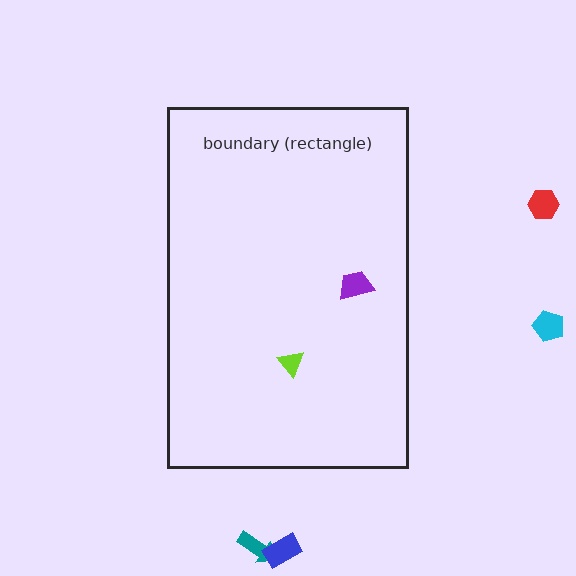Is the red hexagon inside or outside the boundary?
Outside.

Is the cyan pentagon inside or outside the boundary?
Outside.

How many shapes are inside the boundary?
2 inside, 4 outside.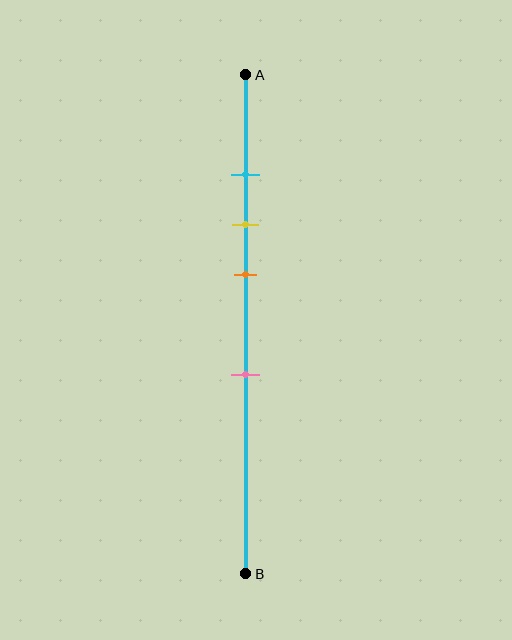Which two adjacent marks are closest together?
The cyan and yellow marks are the closest adjacent pair.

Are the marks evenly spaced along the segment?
No, the marks are not evenly spaced.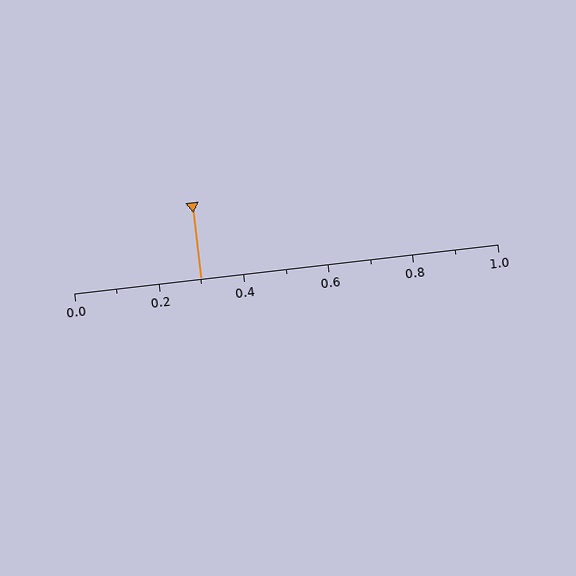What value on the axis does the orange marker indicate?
The marker indicates approximately 0.3.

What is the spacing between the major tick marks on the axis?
The major ticks are spaced 0.2 apart.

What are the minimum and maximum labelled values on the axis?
The axis runs from 0.0 to 1.0.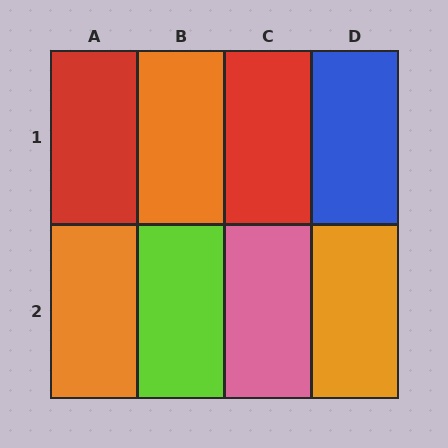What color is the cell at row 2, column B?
Lime.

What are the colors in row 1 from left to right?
Red, orange, red, blue.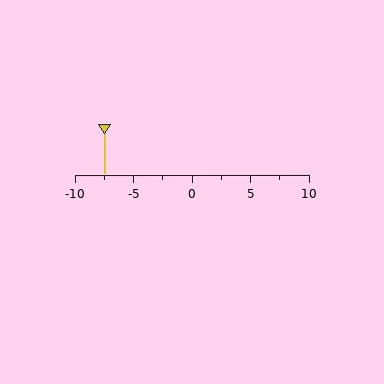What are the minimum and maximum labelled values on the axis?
The axis runs from -10 to 10.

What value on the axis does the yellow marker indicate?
The marker indicates approximately -7.5.